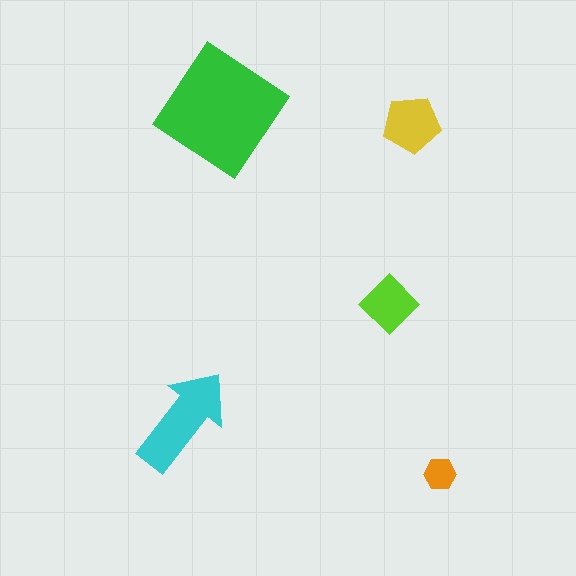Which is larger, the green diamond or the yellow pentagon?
The green diamond.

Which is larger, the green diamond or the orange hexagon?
The green diamond.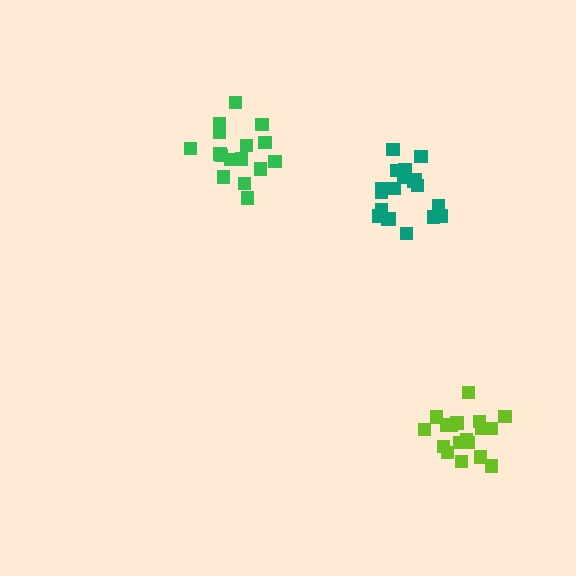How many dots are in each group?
Group 1: 18 dots, Group 2: 19 dots, Group 3: 16 dots (53 total).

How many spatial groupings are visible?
There are 3 spatial groupings.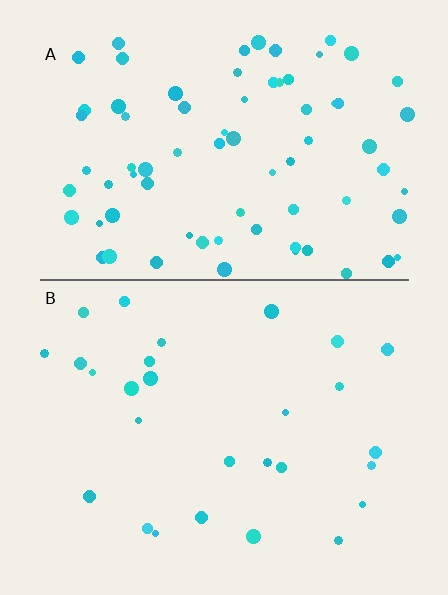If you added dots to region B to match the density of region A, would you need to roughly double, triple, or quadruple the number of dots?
Approximately triple.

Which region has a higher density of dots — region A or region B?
A (the top).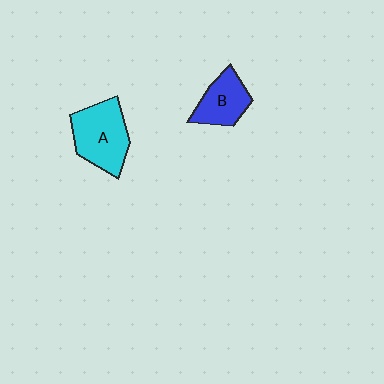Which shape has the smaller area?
Shape B (blue).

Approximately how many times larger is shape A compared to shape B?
Approximately 1.5 times.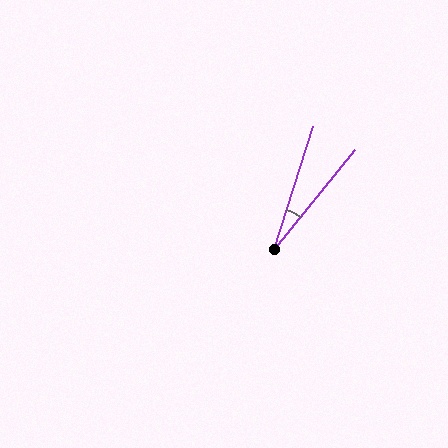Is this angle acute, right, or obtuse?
It is acute.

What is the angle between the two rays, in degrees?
Approximately 22 degrees.